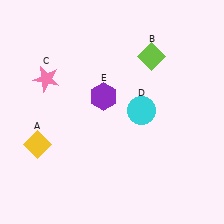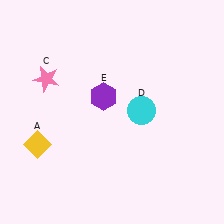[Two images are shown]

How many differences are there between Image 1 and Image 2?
There is 1 difference between the two images.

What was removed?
The lime diamond (B) was removed in Image 2.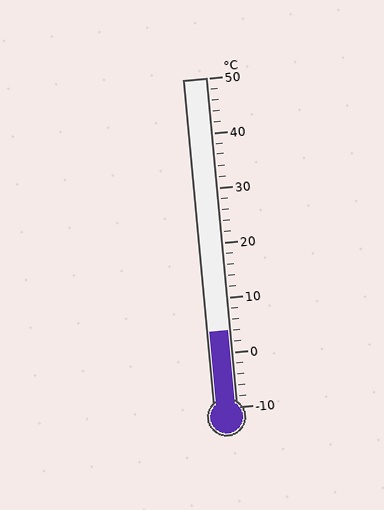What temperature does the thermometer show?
The thermometer shows approximately 4°C.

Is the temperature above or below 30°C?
The temperature is below 30°C.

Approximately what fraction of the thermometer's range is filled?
The thermometer is filled to approximately 25% of its range.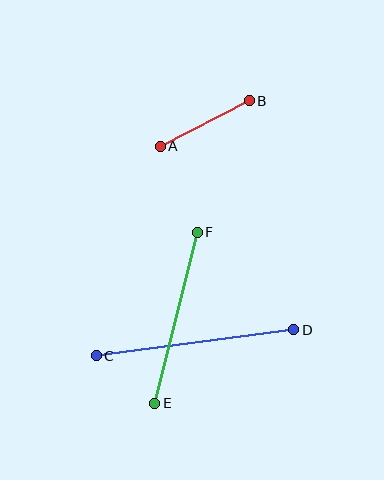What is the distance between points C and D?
The distance is approximately 199 pixels.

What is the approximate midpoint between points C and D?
The midpoint is at approximately (195, 343) pixels.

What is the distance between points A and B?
The distance is approximately 100 pixels.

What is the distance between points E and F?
The distance is approximately 176 pixels.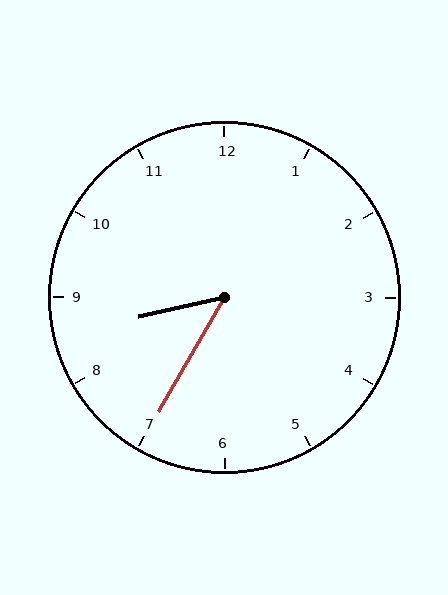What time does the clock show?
8:35.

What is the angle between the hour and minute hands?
Approximately 48 degrees.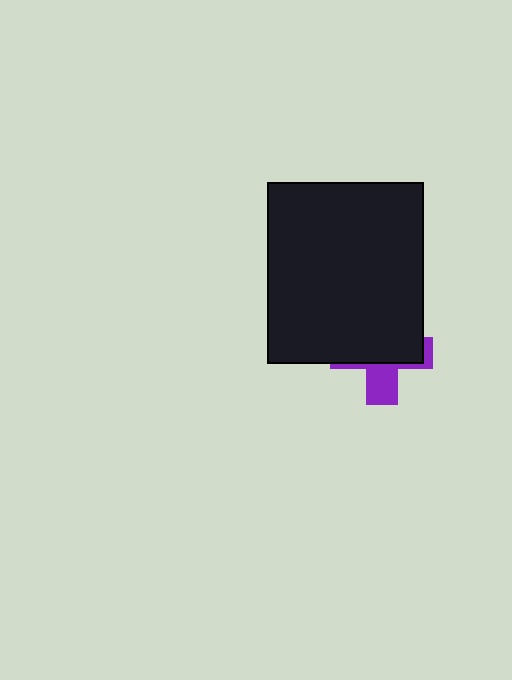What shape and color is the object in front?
The object in front is a black rectangle.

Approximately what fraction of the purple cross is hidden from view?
Roughly 64% of the purple cross is hidden behind the black rectangle.